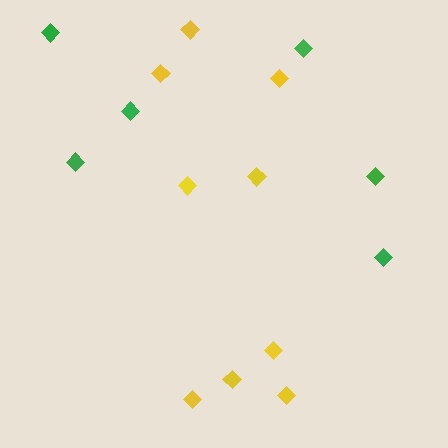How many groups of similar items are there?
There are 2 groups: one group of yellow diamonds (9) and one group of green diamonds (6).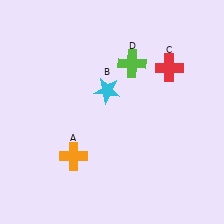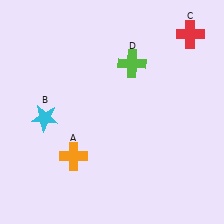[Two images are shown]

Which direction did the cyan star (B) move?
The cyan star (B) moved left.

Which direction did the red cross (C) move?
The red cross (C) moved up.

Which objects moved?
The objects that moved are: the cyan star (B), the red cross (C).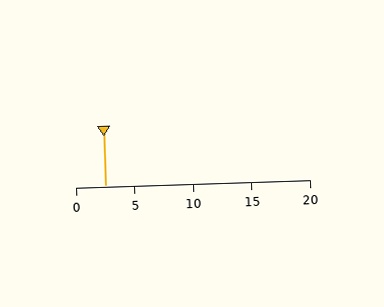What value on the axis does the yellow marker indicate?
The marker indicates approximately 2.5.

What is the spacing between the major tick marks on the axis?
The major ticks are spaced 5 apart.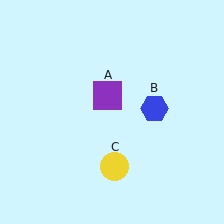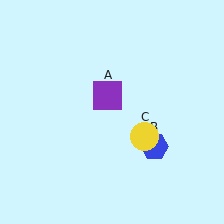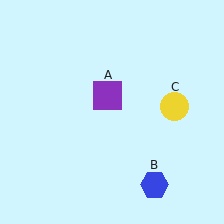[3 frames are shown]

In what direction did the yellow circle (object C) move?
The yellow circle (object C) moved up and to the right.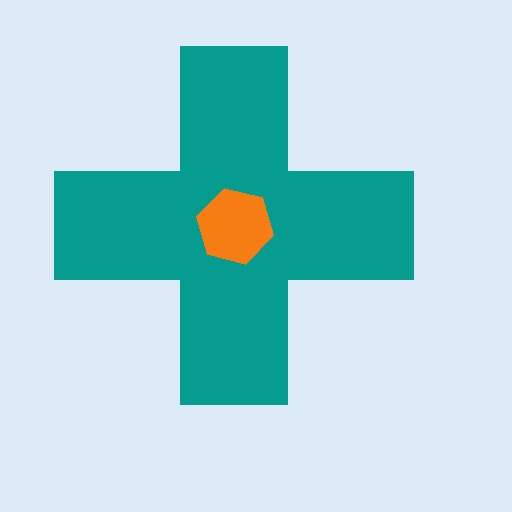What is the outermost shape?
The teal cross.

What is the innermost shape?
The orange hexagon.